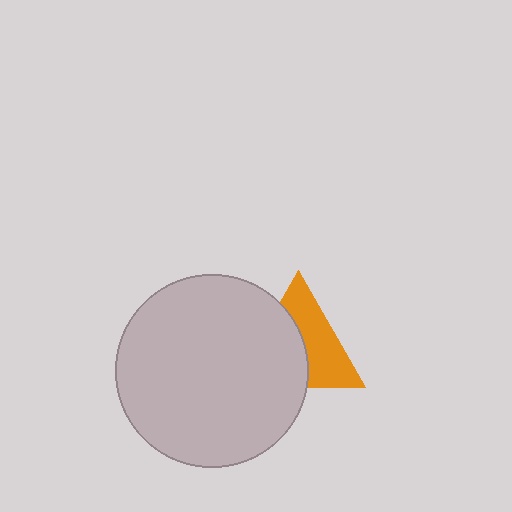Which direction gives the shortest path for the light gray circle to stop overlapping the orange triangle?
Moving left gives the shortest separation.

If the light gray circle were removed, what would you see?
You would see the complete orange triangle.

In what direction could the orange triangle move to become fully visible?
The orange triangle could move right. That would shift it out from behind the light gray circle entirely.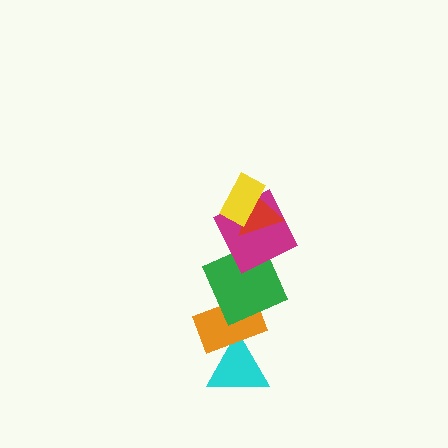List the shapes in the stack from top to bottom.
From top to bottom: the yellow rectangle, the red triangle, the magenta square, the green square, the orange rectangle, the cyan triangle.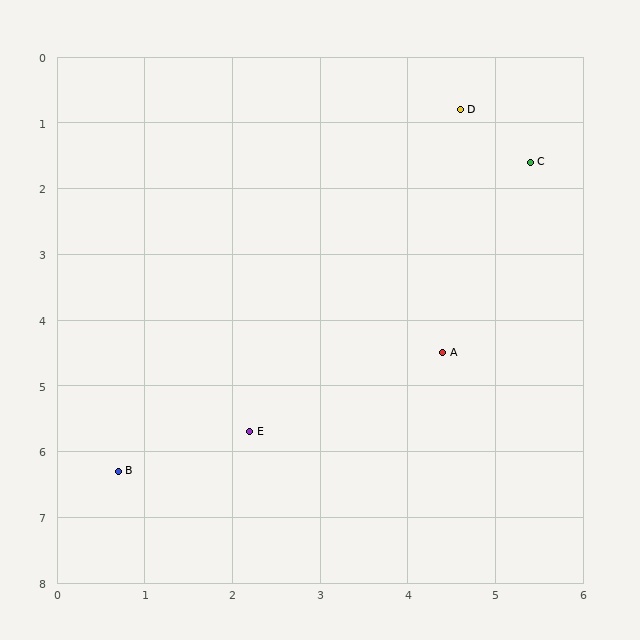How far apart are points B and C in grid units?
Points B and C are about 6.6 grid units apart.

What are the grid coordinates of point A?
Point A is at approximately (4.4, 4.5).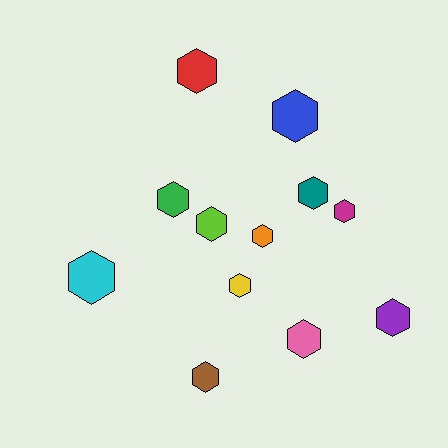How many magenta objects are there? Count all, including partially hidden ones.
There is 1 magenta object.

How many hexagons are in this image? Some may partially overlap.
There are 12 hexagons.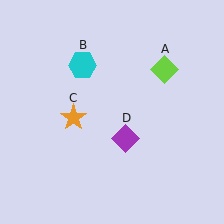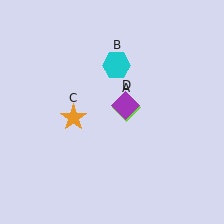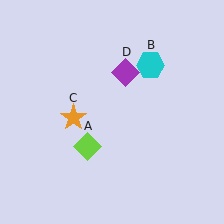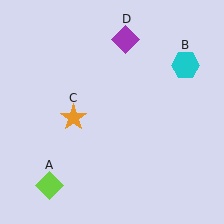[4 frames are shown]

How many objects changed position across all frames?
3 objects changed position: lime diamond (object A), cyan hexagon (object B), purple diamond (object D).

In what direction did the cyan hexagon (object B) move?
The cyan hexagon (object B) moved right.